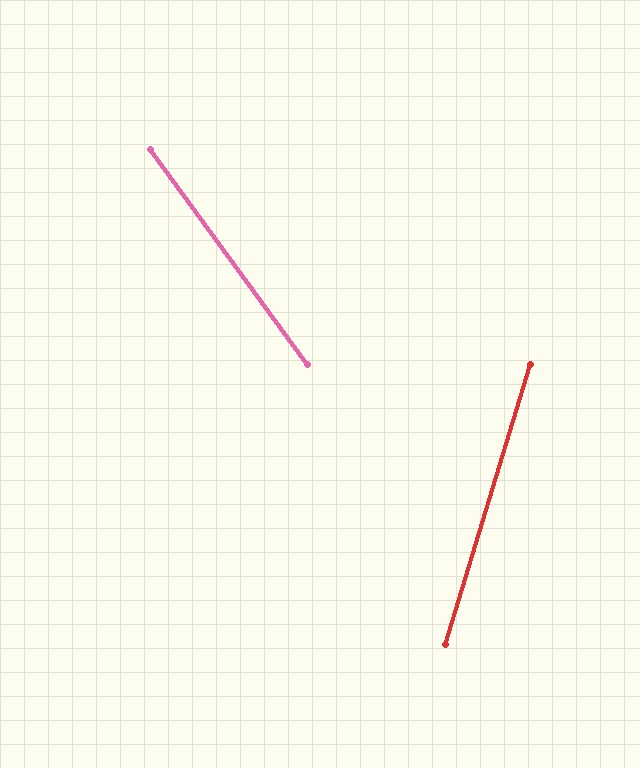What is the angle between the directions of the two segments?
Approximately 53 degrees.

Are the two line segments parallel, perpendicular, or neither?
Neither parallel nor perpendicular — they differ by about 53°.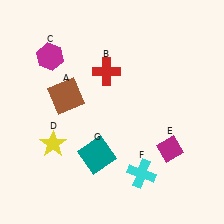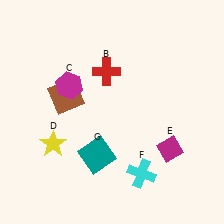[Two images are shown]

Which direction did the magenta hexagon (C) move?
The magenta hexagon (C) moved down.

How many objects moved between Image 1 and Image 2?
1 object moved between the two images.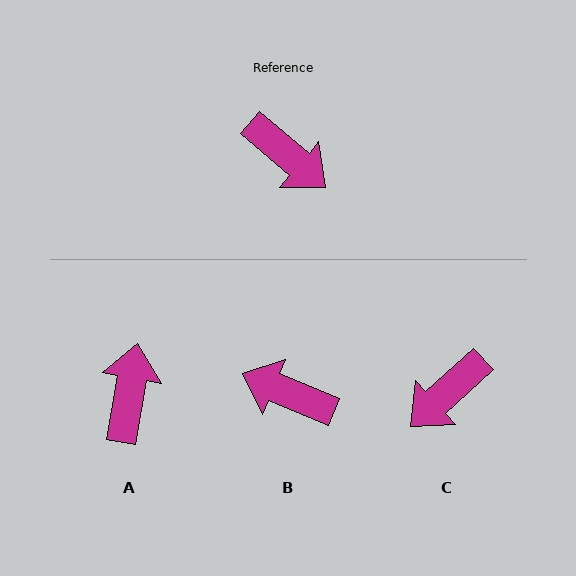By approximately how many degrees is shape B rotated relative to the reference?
Approximately 162 degrees clockwise.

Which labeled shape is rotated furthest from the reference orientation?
B, about 162 degrees away.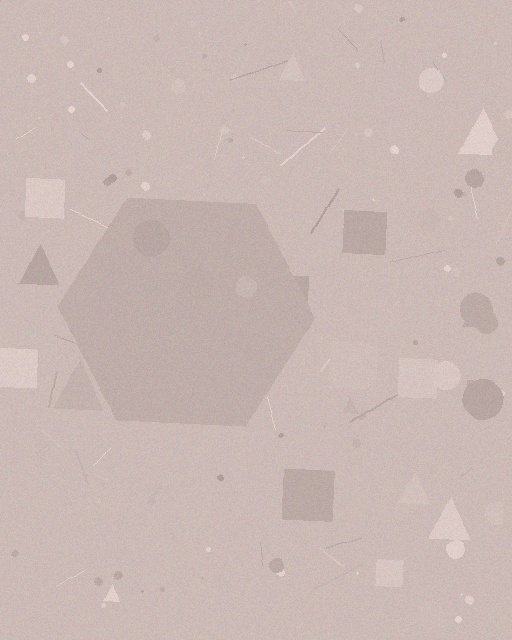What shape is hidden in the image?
A hexagon is hidden in the image.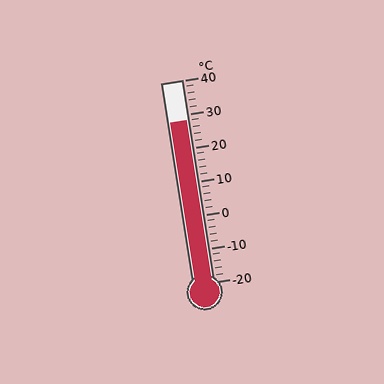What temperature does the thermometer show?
The thermometer shows approximately 28°C.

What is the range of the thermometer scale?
The thermometer scale ranges from -20°C to 40°C.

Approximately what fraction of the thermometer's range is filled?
The thermometer is filled to approximately 80% of its range.